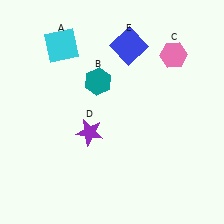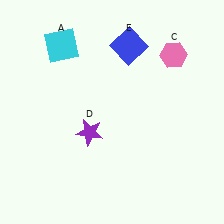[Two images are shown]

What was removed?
The teal hexagon (B) was removed in Image 2.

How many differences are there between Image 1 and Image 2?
There is 1 difference between the two images.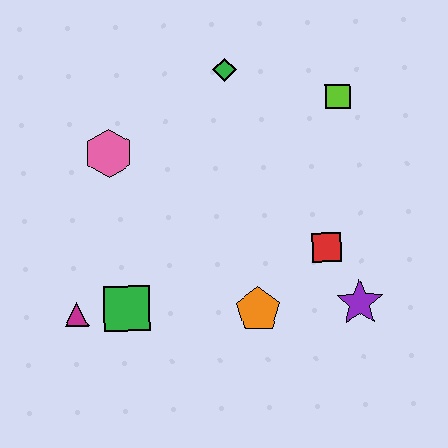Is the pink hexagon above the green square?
Yes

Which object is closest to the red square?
The purple star is closest to the red square.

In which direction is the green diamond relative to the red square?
The green diamond is above the red square.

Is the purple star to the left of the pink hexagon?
No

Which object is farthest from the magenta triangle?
The lime square is farthest from the magenta triangle.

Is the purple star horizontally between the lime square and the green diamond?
No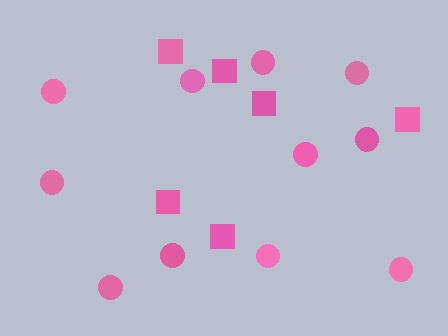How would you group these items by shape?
There are 2 groups: one group of squares (6) and one group of circles (11).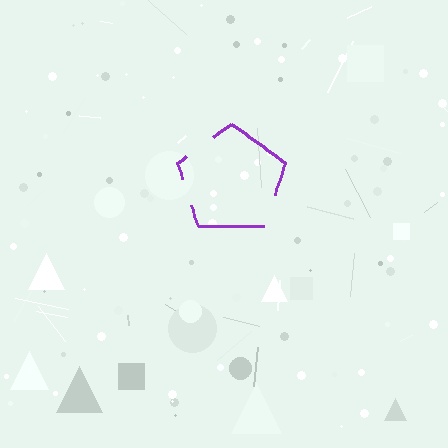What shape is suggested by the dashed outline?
The dashed outline suggests a pentagon.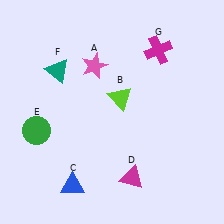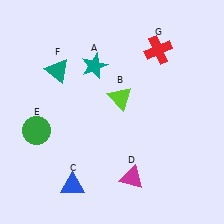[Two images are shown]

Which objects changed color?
A changed from pink to teal. G changed from magenta to red.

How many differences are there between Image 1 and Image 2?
There are 2 differences between the two images.